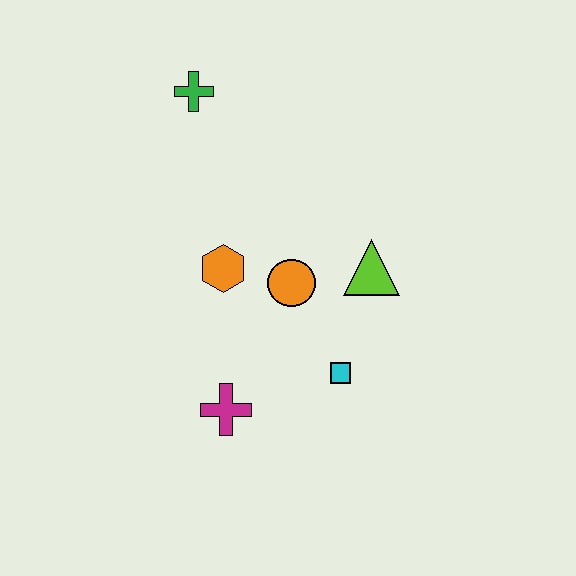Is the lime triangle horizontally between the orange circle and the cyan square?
No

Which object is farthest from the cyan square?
The green cross is farthest from the cyan square.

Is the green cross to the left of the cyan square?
Yes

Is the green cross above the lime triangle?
Yes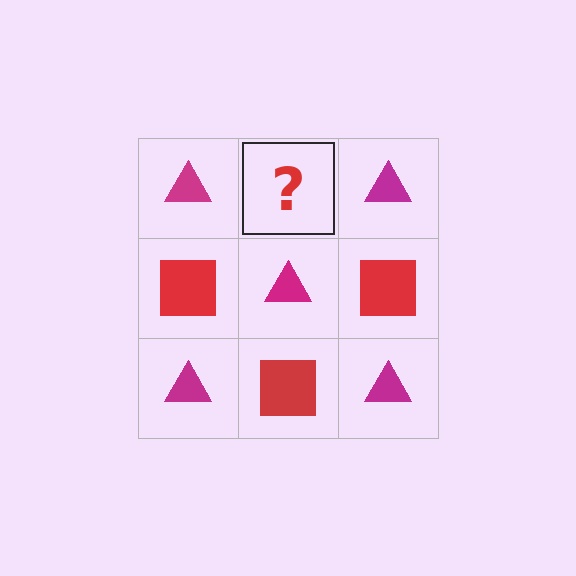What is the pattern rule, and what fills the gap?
The rule is that it alternates magenta triangle and red square in a checkerboard pattern. The gap should be filled with a red square.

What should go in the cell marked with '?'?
The missing cell should contain a red square.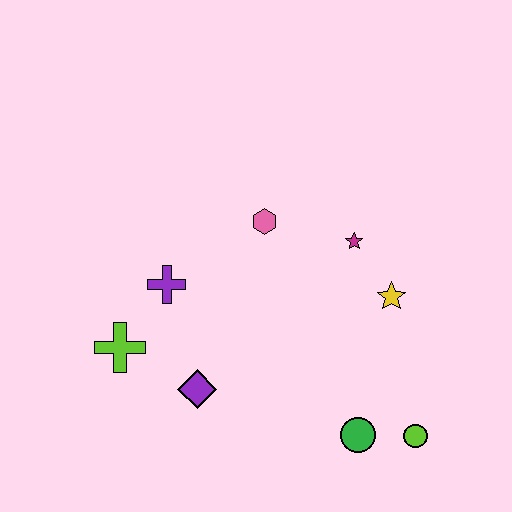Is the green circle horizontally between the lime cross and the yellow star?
Yes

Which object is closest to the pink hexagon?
The magenta star is closest to the pink hexagon.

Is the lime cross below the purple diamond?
No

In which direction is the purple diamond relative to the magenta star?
The purple diamond is to the left of the magenta star.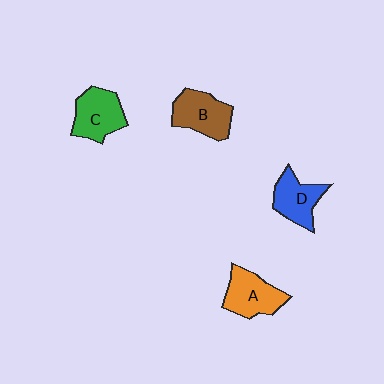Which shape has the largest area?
Shape B (brown).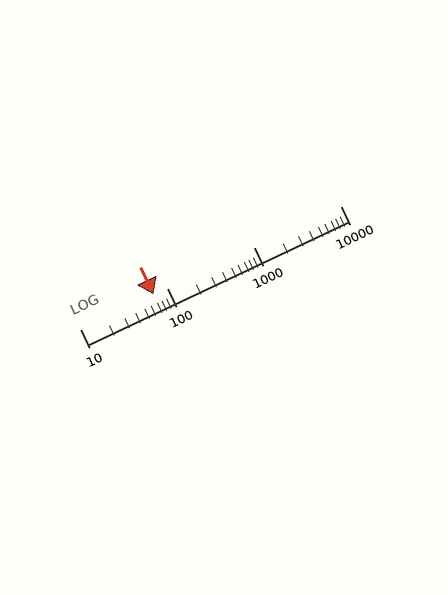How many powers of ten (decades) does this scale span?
The scale spans 3 decades, from 10 to 10000.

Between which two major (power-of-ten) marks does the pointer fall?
The pointer is between 10 and 100.